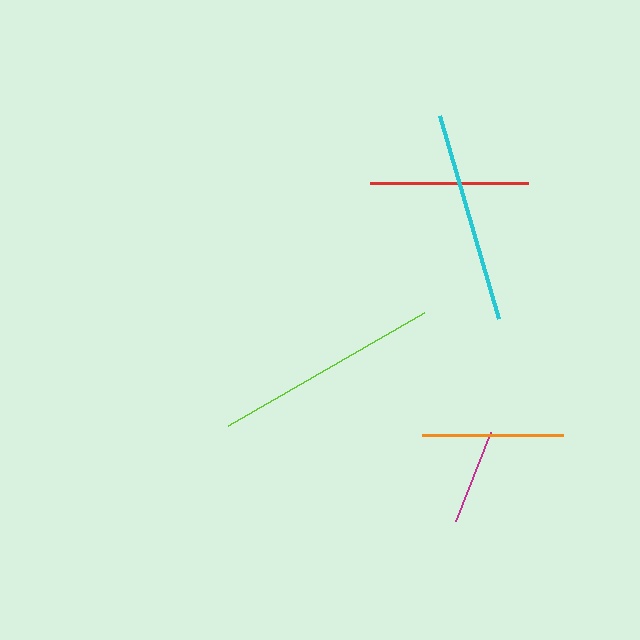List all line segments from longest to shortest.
From longest to shortest: lime, cyan, red, orange, magenta.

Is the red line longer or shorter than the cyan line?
The cyan line is longer than the red line.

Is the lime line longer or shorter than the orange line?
The lime line is longer than the orange line.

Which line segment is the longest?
The lime line is the longest at approximately 226 pixels.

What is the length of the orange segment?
The orange segment is approximately 141 pixels long.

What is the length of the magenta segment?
The magenta segment is approximately 95 pixels long.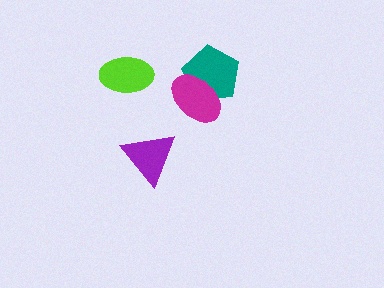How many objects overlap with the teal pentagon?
1 object overlaps with the teal pentagon.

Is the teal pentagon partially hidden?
Yes, it is partially covered by another shape.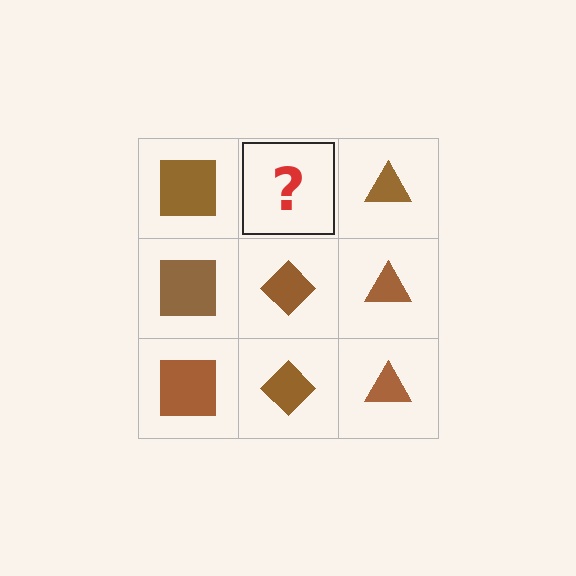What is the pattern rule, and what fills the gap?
The rule is that each column has a consistent shape. The gap should be filled with a brown diamond.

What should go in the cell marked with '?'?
The missing cell should contain a brown diamond.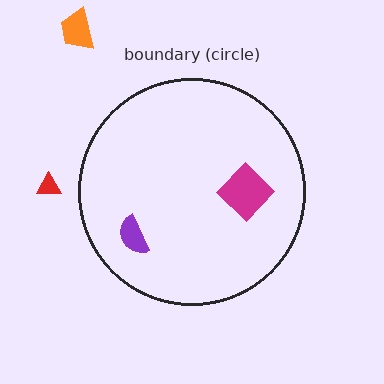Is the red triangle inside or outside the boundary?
Outside.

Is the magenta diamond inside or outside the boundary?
Inside.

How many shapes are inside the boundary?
2 inside, 2 outside.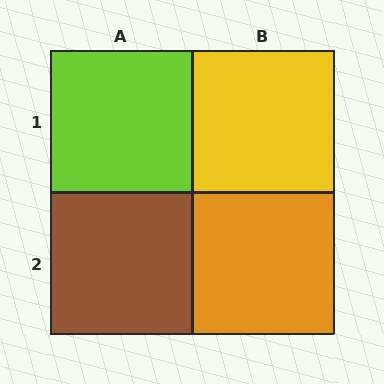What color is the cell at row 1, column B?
Yellow.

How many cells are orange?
1 cell is orange.